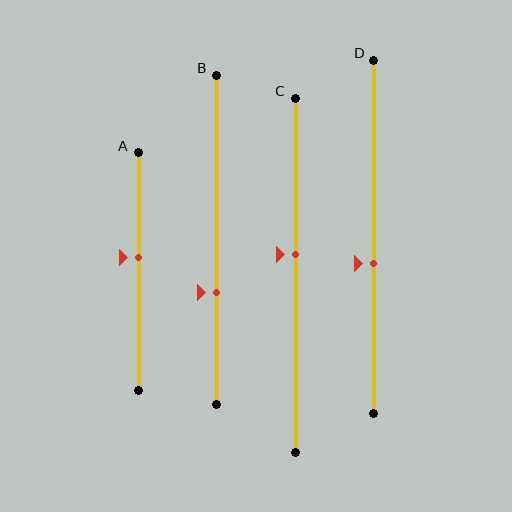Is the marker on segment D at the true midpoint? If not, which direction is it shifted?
No, the marker on segment D is shifted downward by about 8% of the segment length.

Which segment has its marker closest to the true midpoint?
Segment C has its marker closest to the true midpoint.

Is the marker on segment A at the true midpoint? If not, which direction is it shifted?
No, the marker on segment A is shifted upward by about 6% of the segment length.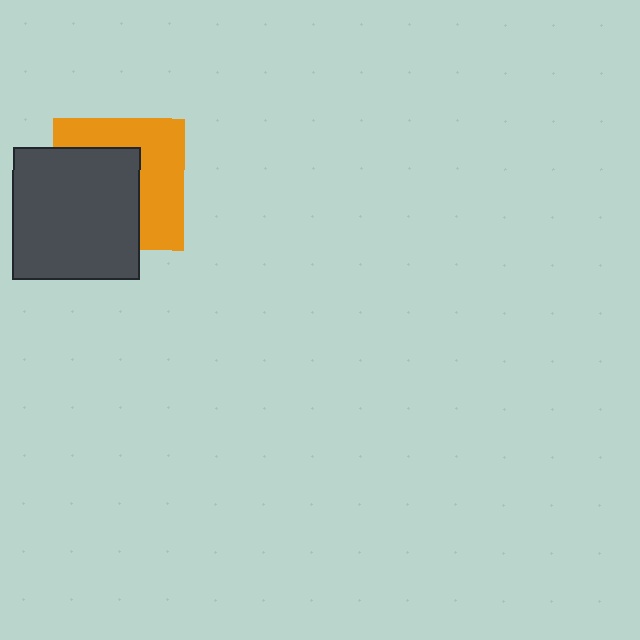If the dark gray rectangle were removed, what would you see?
You would see the complete orange square.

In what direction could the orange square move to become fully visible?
The orange square could move toward the upper-right. That would shift it out from behind the dark gray rectangle entirely.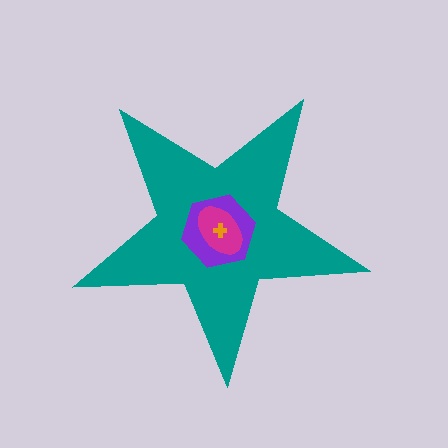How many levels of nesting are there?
4.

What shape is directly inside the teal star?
The purple hexagon.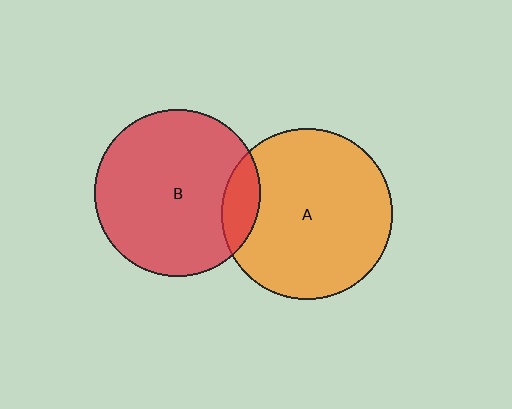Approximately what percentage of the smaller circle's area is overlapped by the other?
Approximately 10%.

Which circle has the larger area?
Circle A (orange).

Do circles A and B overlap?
Yes.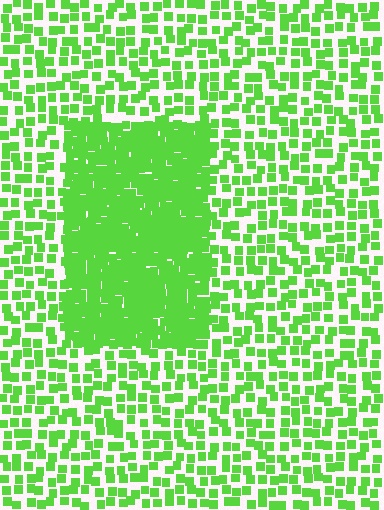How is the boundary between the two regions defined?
The boundary is defined by a change in element density (approximately 2.6x ratio). All elements are the same color, size, and shape.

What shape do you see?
I see a rectangle.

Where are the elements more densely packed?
The elements are more densely packed inside the rectangle boundary.